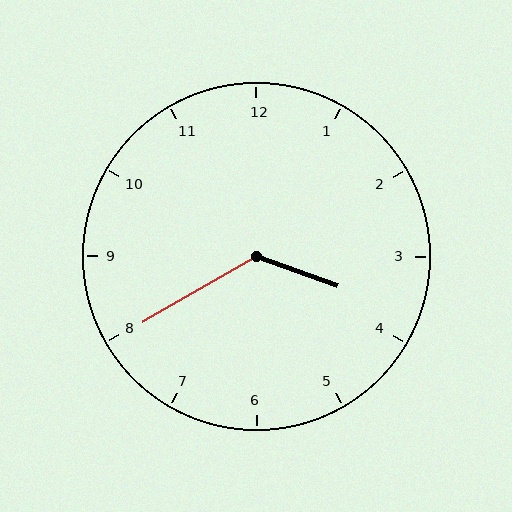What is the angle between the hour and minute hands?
Approximately 130 degrees.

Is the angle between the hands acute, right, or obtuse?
It is obtuse.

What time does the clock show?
3:40.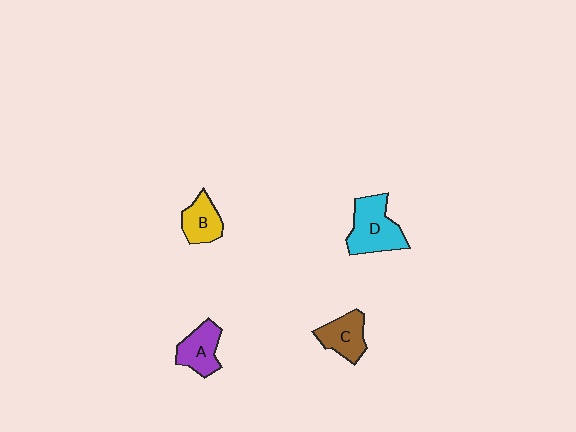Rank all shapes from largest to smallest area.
From largest to smallest: D (cyan), A (purple), C (brown), B (yellow).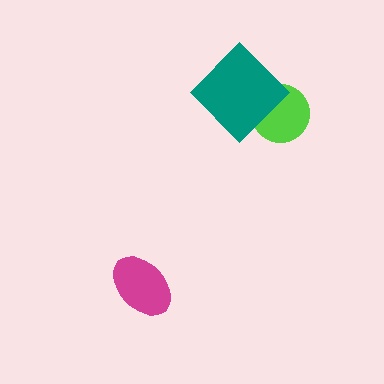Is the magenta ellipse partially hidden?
No, no other shape covers it.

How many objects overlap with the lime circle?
1 object overlaps with the lime circle.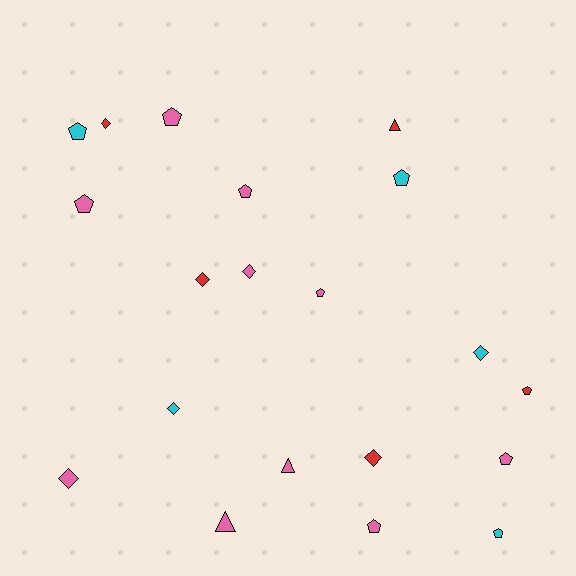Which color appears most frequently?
Pink, with 10 objects.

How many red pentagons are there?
There is 1 red pentagon.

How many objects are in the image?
There are 20 objects.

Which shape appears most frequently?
Pentagon, with 10 objects.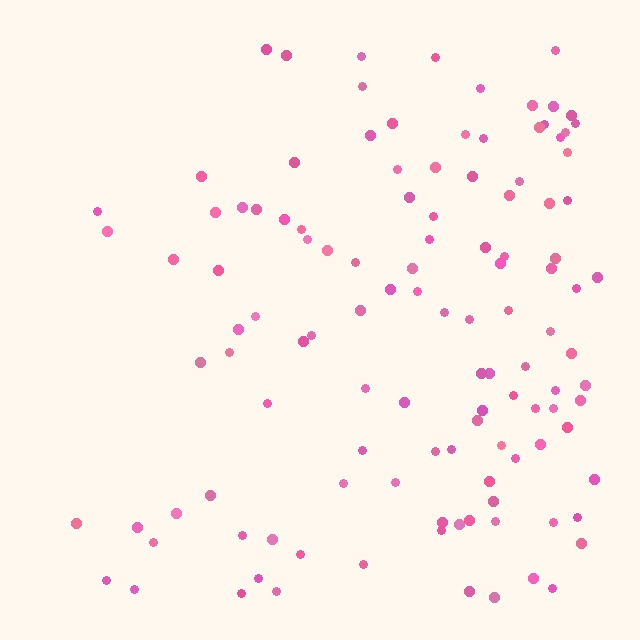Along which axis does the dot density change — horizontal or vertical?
Horizontal.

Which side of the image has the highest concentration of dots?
The right.